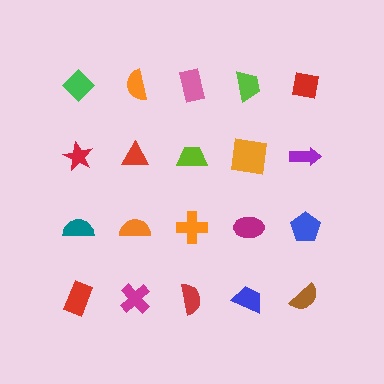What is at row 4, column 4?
A blue trapezoid.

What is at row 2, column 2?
A red triangle.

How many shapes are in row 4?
5 shapes.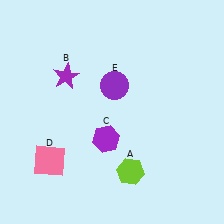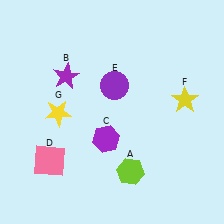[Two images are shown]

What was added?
A yellow star (F), a yellow star (G) were added in Image 2.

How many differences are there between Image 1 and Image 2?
There are 2 differences between the two images.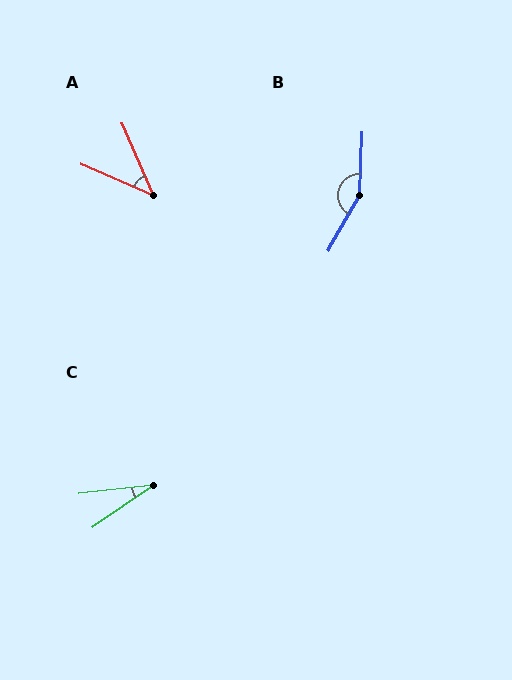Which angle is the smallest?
C, at approximately 28 degrees.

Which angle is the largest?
B, at approximately 153 degrees.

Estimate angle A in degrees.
Approximately 43 degrees.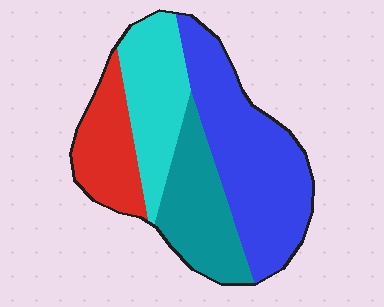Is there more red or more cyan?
Cyan.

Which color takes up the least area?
Red, at roughly 15%.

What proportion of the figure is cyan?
Cyan takes up about one fifth (1/5) of the figure.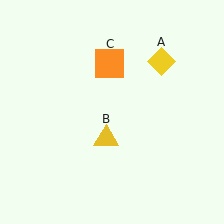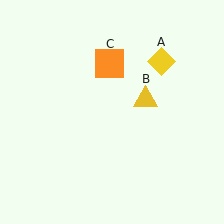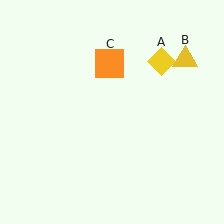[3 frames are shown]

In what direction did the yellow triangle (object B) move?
The yellow triangle (object B) moved up and to the right.